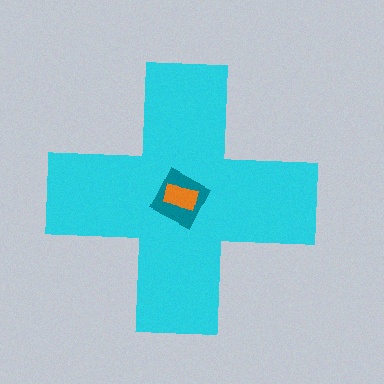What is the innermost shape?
The orange rectangle.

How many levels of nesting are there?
3.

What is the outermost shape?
The cyan cross.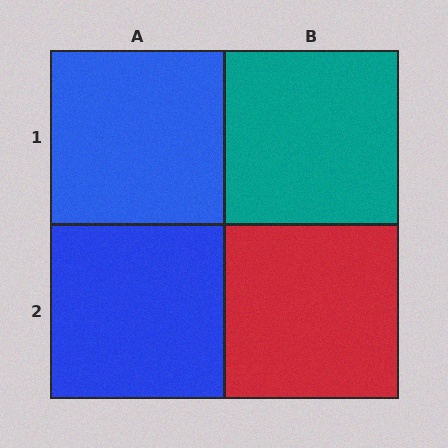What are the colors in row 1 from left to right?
Blue, teal.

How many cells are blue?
2 cells are blue.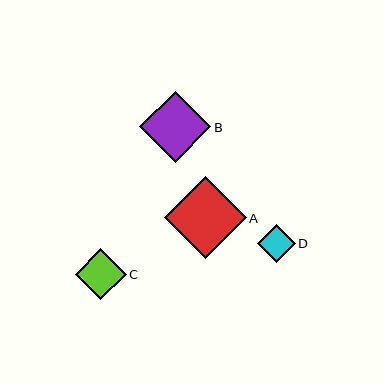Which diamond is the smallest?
Diamond D is the smallest with a size of approximately 38 pixels.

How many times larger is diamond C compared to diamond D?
Diamond C is approximately 1.3 times the size of diamond D.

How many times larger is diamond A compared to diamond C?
Diamond A is approximately 1.6 times the size of diamond C.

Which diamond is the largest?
Diamond A is the largest with a size of approximately 82 pixels.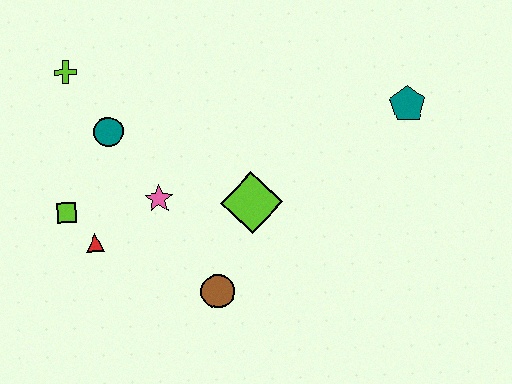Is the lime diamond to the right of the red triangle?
Yes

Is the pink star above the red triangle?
Yes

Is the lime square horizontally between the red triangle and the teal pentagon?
No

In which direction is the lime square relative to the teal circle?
The lime square is below the teal circle.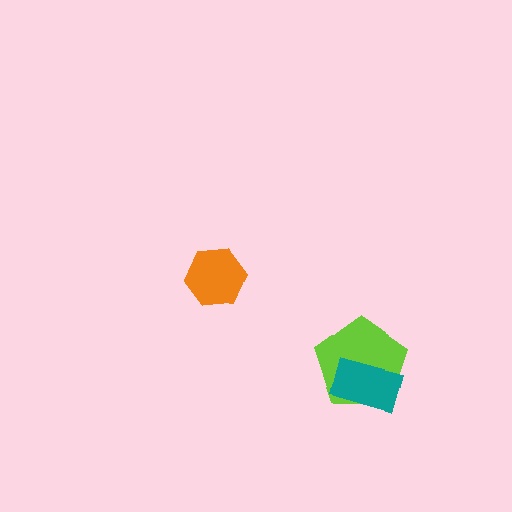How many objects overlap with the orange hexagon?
0 objects overlap with the orange hexagon.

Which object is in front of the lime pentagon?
The teal rectangle is in front of the lime pentagon.